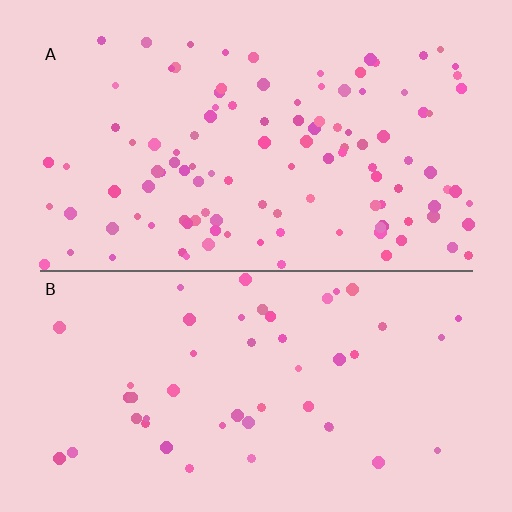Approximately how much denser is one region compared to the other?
Approximately 2.3× — region A over region B.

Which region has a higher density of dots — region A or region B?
A (the top).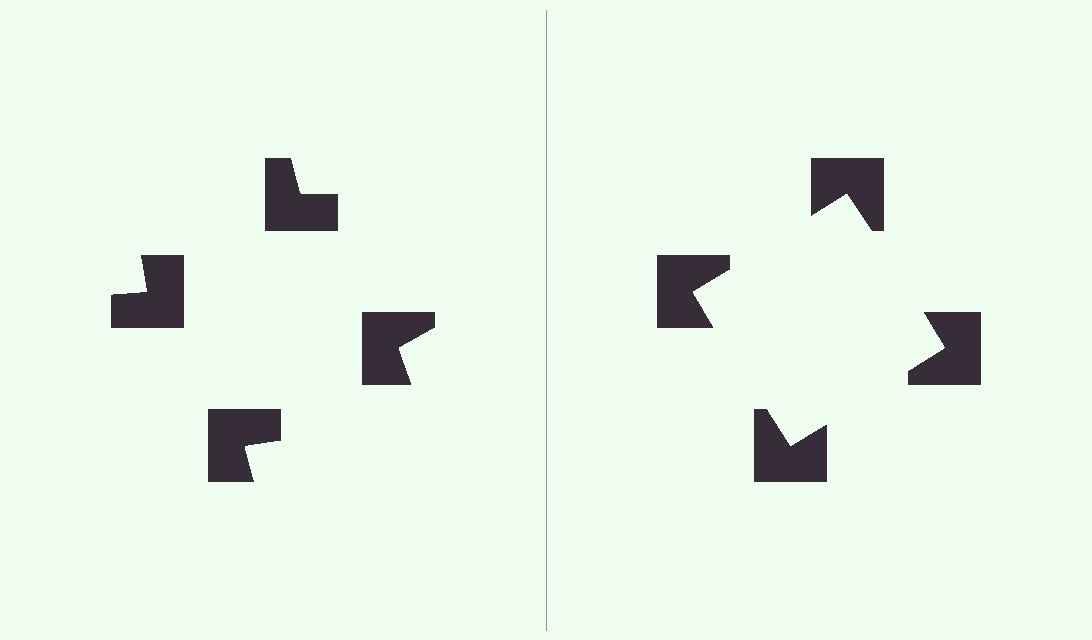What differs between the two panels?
The notched squares are positioned identically on both sides; only the wedge orientations differ. On the right they align to a square; on the left they are misaligned.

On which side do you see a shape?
An illusory square appears on the right side. On the left side the wedge cuts are rotated, so no coherent shape forms.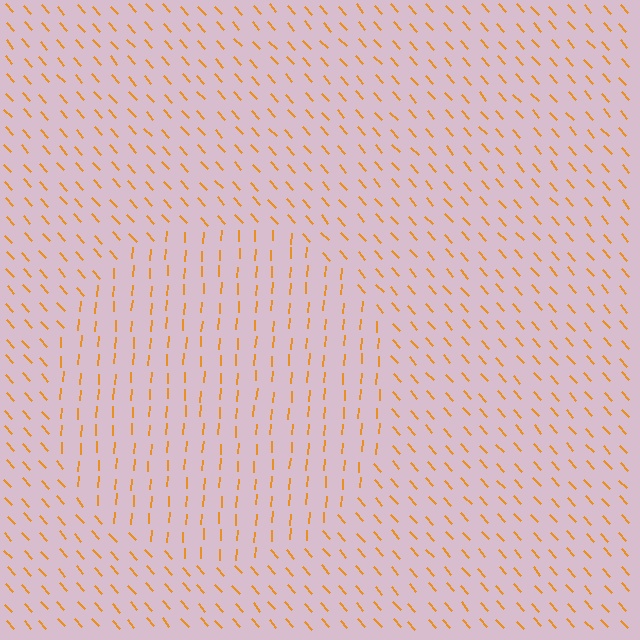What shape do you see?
I see a circle.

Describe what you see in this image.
The image is filled with small orange line segments. A circle region in the image has lines oriented differently from the surrounding lines, creating a visible texture boundary.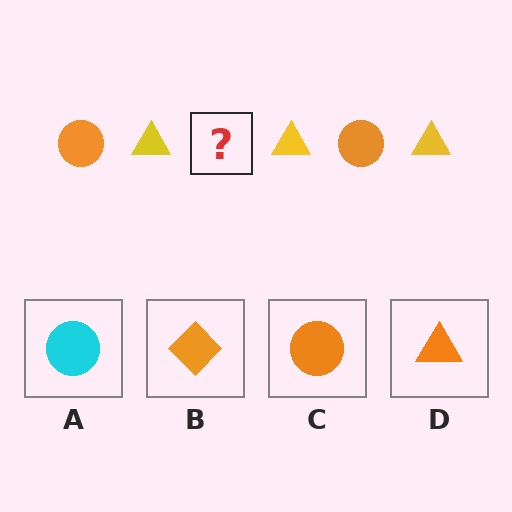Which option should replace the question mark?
Option C.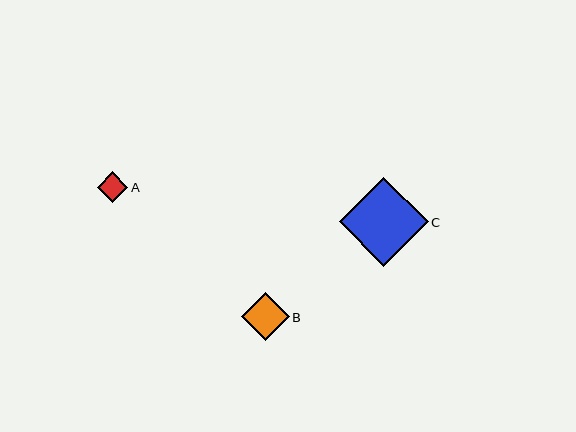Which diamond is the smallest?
Diamond A is the smallest with a size of approximately 30 pixels.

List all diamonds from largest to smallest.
From largest to smallest: C, B, A.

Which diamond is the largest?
Diamond C is the largest with a size of approximately 88 pixels.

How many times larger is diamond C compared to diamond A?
Diamond C is approximately 2.9 times the size of diamond A.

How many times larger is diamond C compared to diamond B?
Diamond C is approximately 1.8 times the size of diamond B.